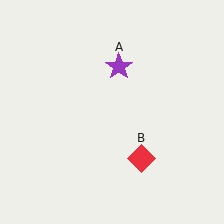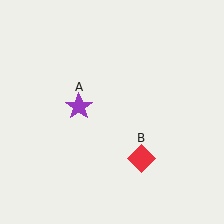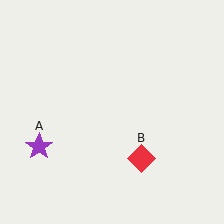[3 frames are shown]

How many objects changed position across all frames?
1 object changed position: purple star (object A).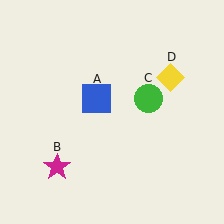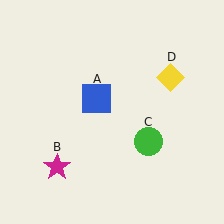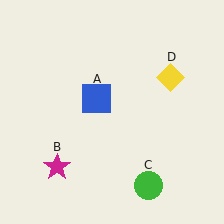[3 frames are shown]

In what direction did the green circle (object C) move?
The green circle (object C) moved down.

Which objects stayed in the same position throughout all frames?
Blue square (object A) and magenta star (object B) and yellow diamond (object D) remained stationary.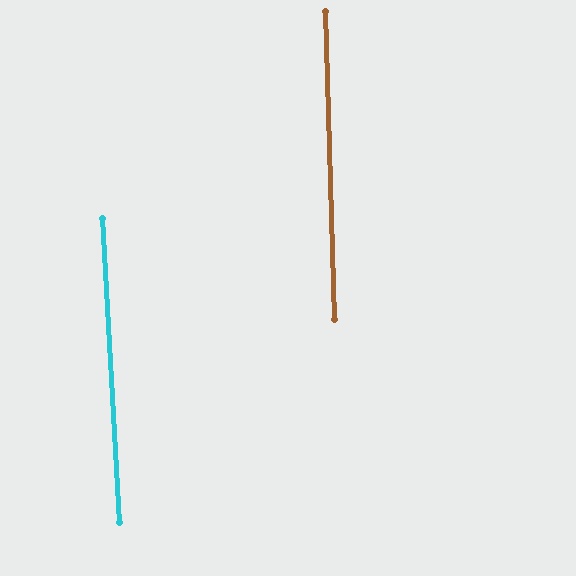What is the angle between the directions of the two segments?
Approximately 2 degrees.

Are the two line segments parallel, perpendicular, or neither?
Parallel — their directions differ by only 1.5°.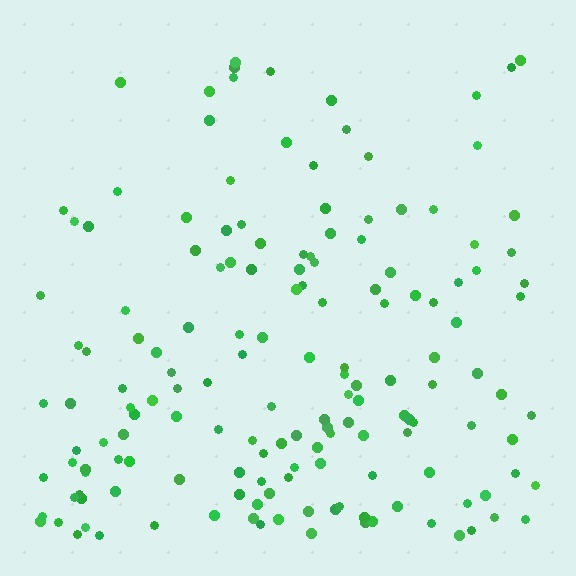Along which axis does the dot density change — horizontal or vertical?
Vertical.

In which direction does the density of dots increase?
From top to bottom, with the bottom side densest.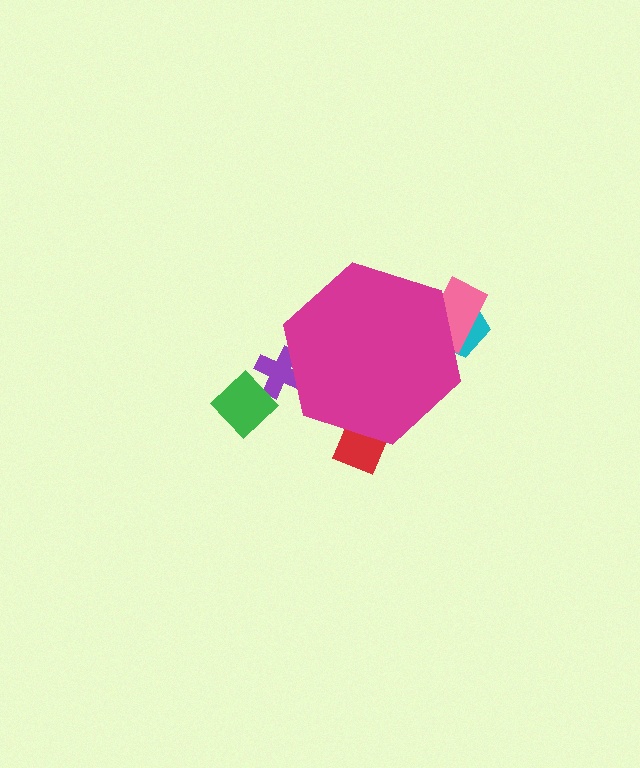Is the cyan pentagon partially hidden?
Yes, the cyan pentagon is partially hidden behind the magenta hexagon.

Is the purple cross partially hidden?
Yes, the purple cross is partially hidden behind the magenta hexagon.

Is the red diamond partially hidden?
Yes, the red diamond is partially hidden behind the magenta hexagon.